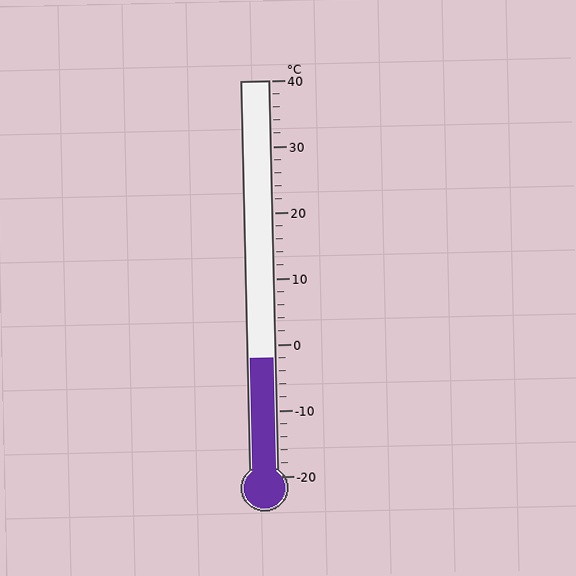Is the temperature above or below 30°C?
The temperature is below 30°C.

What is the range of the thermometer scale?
The thermometer scale ranges from -20°C to 40°C.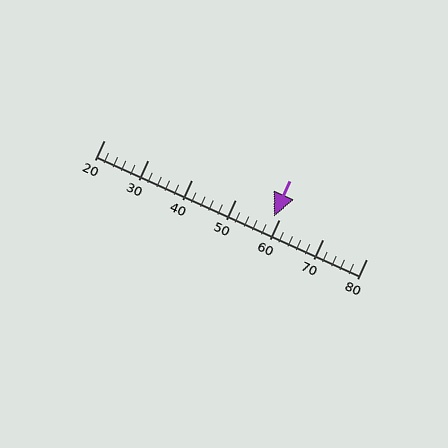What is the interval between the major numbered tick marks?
The major tick marks are spaced 10 units apart.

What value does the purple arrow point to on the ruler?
The purple arrow points to approximately 59.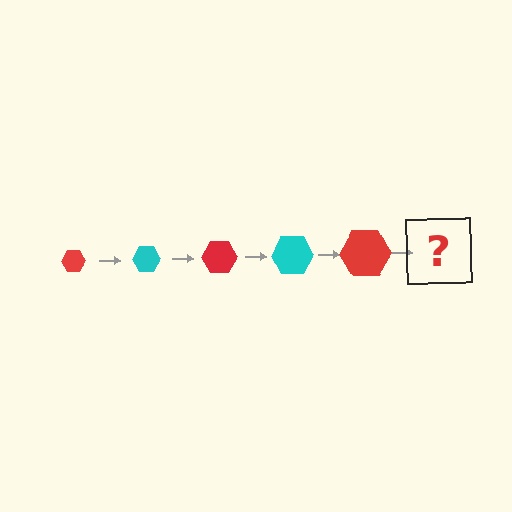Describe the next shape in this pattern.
It should be a cyan hexagon, larger than the previous one.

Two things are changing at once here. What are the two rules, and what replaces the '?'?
The two rules are that the hexagon grows larger each step and the color cycles through red and cyan. The '?' should be a cyan hexagon, larger than the previous one.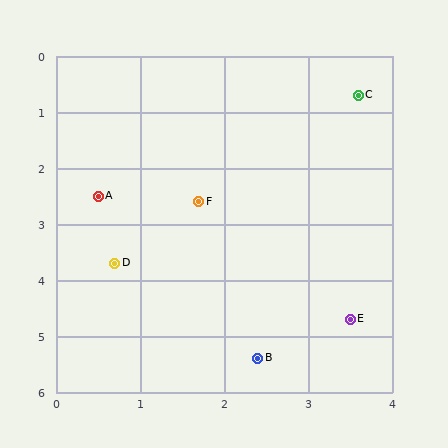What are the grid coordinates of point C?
Point C is at approximately (3.6, 0.7).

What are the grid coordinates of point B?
Point B is at approximately (2.4, 5.4).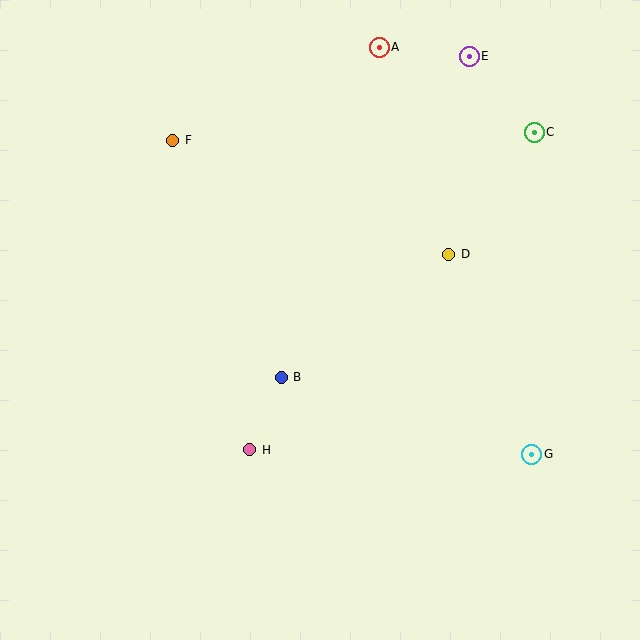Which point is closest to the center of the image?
Point B at (281, 377) is closest to the center.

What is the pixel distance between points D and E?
The distance between D and E is 199 pixels.